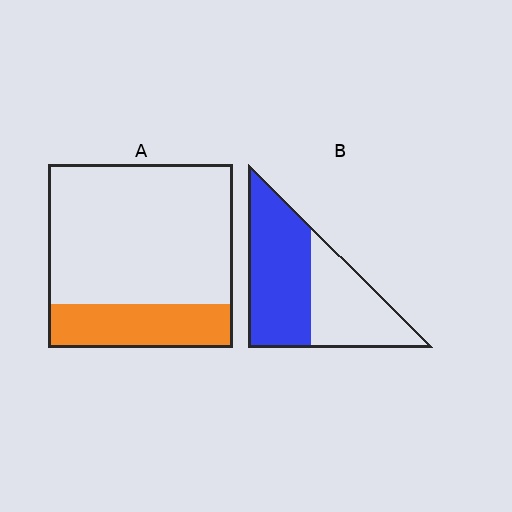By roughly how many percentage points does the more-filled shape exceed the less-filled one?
By roughly 30 percentage points (B over A).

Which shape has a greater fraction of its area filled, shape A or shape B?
Shape B.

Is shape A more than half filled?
No.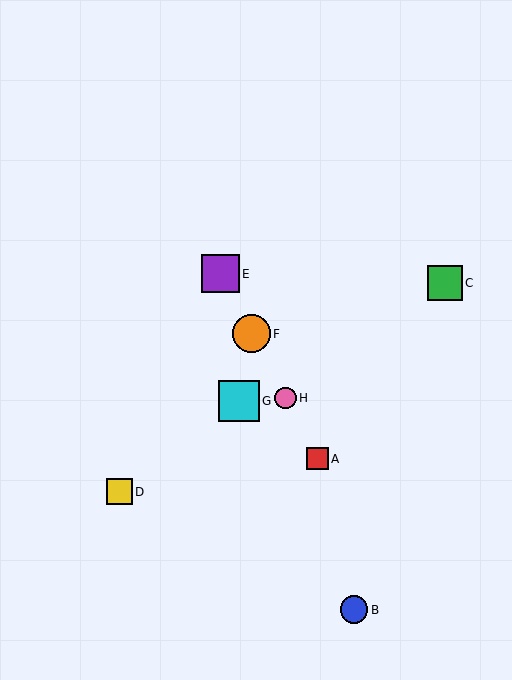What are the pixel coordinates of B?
Object B is at (354, 610).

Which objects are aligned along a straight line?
Objects A, E, F, H are aligned along a straight line.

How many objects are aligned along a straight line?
4 objects (A, E, F, H) are aligned along a straight line.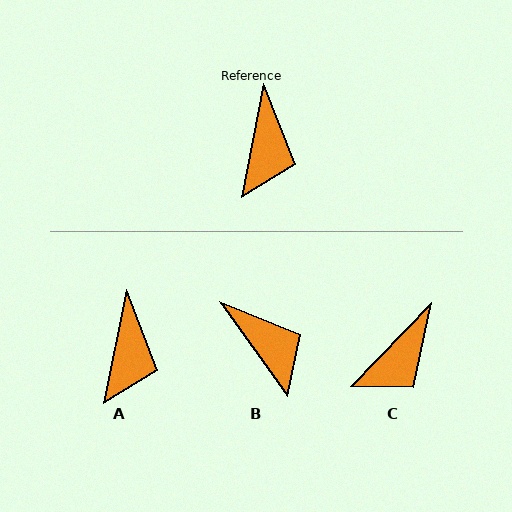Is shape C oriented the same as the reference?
No, it is off by about 33 degrees.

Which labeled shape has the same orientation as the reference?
A.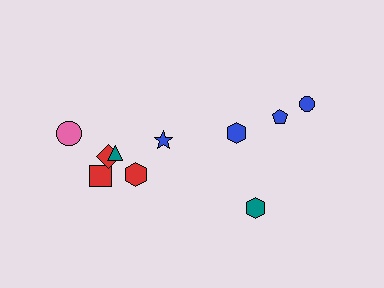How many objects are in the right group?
There are 4 objects.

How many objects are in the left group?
There are 6 objects.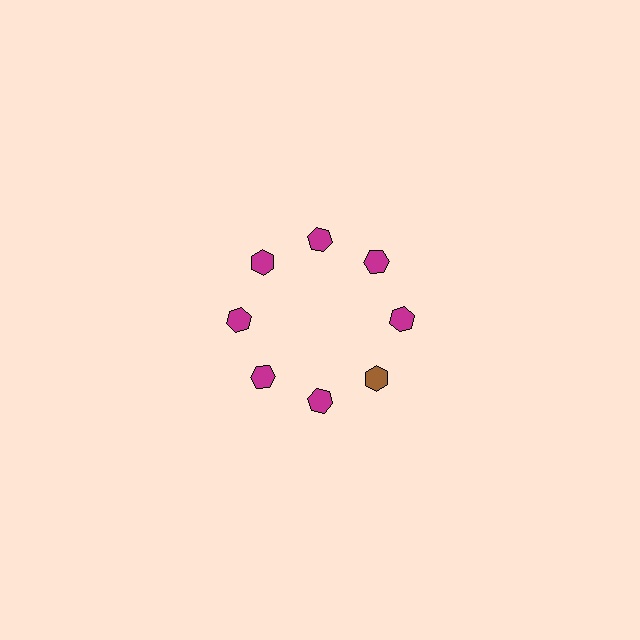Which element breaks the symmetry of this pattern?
The brown hexagon at roughly the 4 o'clock position breaks the symmetry. All other shapes are magenta hexagons.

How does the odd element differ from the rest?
It has a different color: brown instead of magenta.